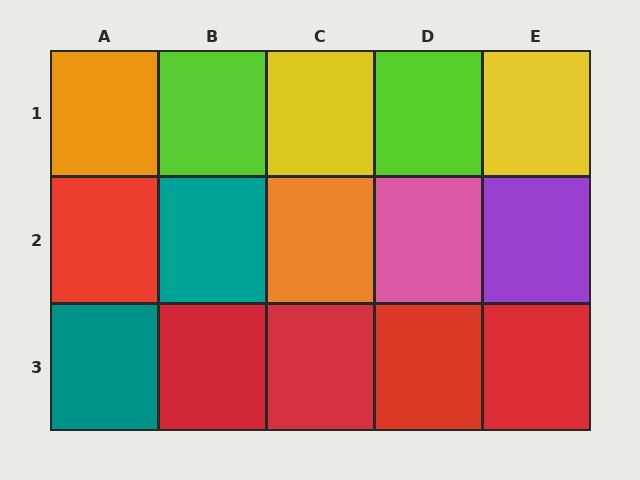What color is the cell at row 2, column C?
Orange.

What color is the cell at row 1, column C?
Yellow.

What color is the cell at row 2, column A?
Red.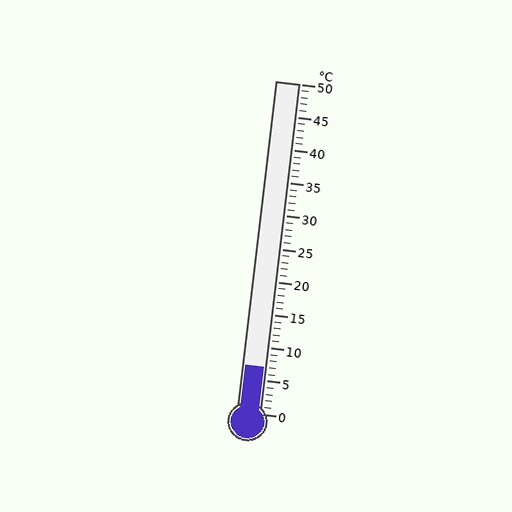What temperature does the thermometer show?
The thermometer shows approximately 7°C.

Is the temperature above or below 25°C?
The temperature is below 25°C.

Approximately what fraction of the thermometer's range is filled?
The thermometer is filled to approximately 15% of its range.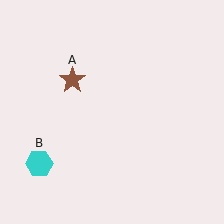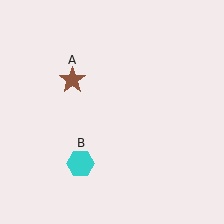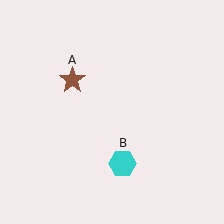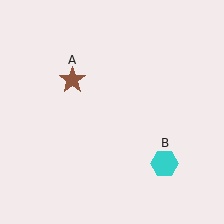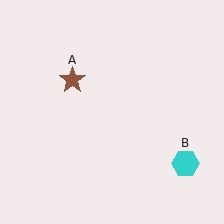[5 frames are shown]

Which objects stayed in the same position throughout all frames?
Brown star (object A) remained stationary.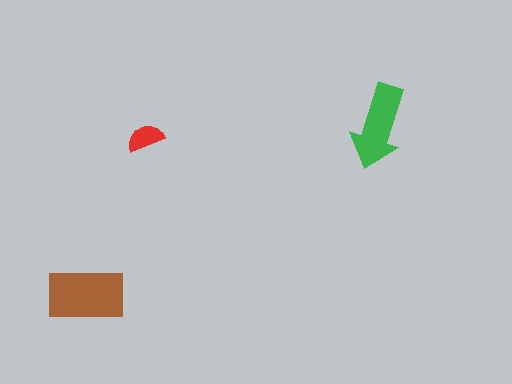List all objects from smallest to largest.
The red semicircle, the green arrow, the brown rectangle.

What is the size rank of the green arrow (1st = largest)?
2nd.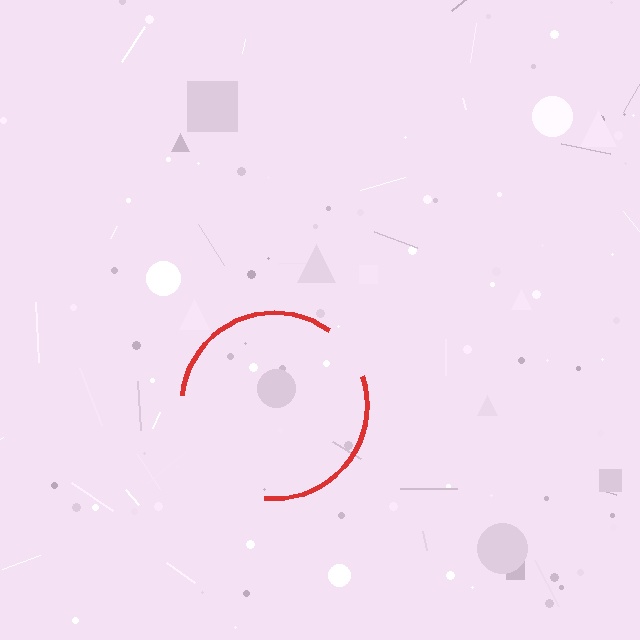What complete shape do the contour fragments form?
The contour fragments form a circle.